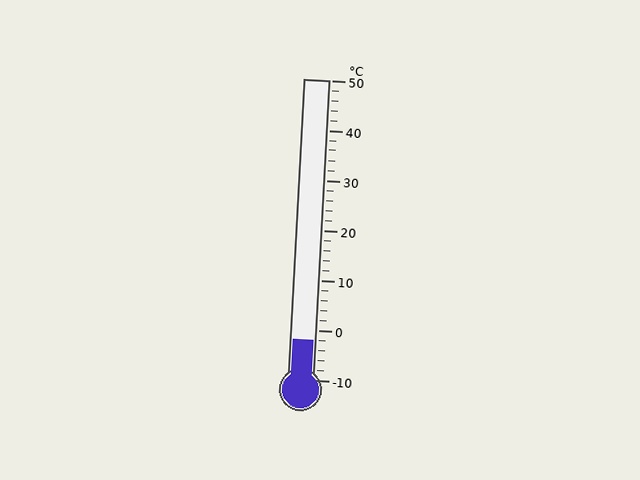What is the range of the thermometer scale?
The thermometer scale ranges from -10°C to 50°C.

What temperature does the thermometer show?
The thermometer shows approximately -2°C.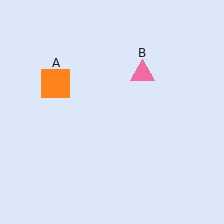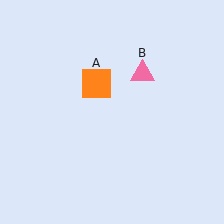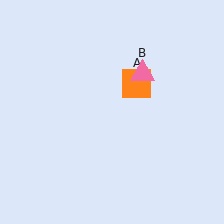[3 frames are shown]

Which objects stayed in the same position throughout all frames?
Pink triangle (object B) remained stationary.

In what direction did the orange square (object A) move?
The orange square (object A) moved right.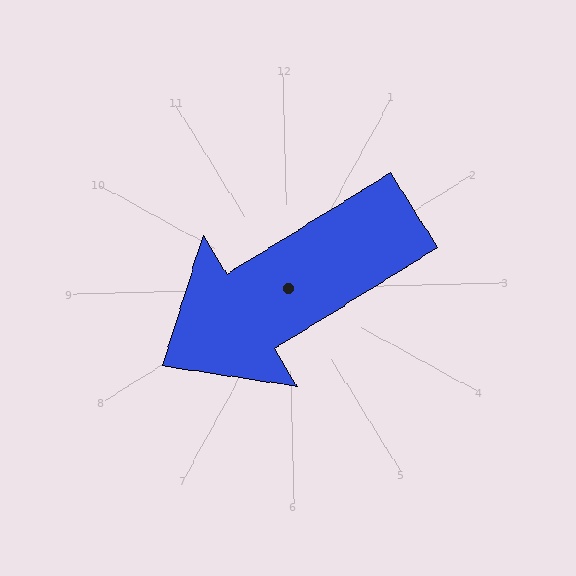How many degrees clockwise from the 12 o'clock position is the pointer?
Approximately 240 degrees.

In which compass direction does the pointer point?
Southwest.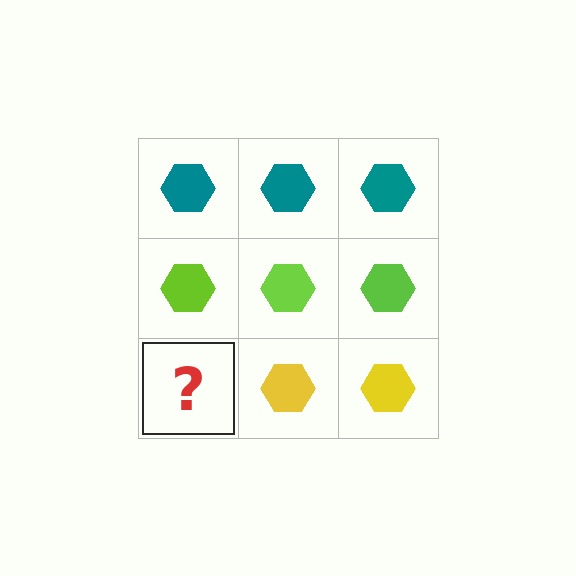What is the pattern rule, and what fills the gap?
The rule is that each row has a consistent color. The gap should be filled with a yellow hexagon.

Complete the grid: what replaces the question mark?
The question mark should be replaced with a yellow hexagon.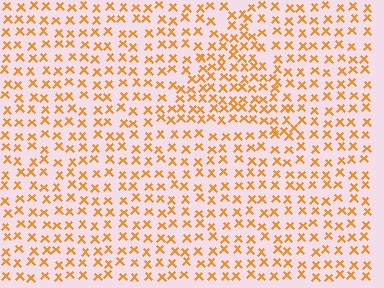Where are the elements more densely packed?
The elements are more densely packed inside the triangle boundary.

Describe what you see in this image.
The image contains small orange elements arranged at two different densities. A triangle-shaped region is visible where the elements are more densely packed than the surrounding area.